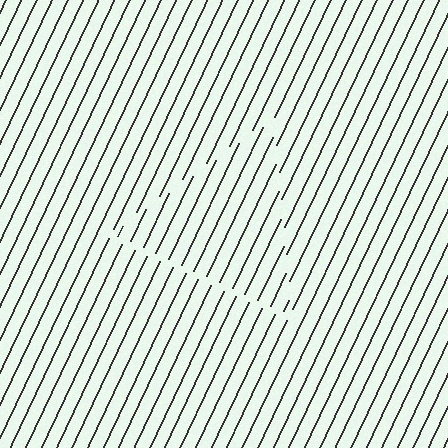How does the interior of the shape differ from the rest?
The interior of the shape contains the same grating, shifted by half a period — the contour is defined by the phase discontinuity where line-ends from the inner and outer gratings abut.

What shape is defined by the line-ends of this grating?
An illusory triangle. The interior of the shape contains the same grating, shifted by half a period — the contour is defined by the phase discontinuity where line-ends from the inner and outer gratings abut.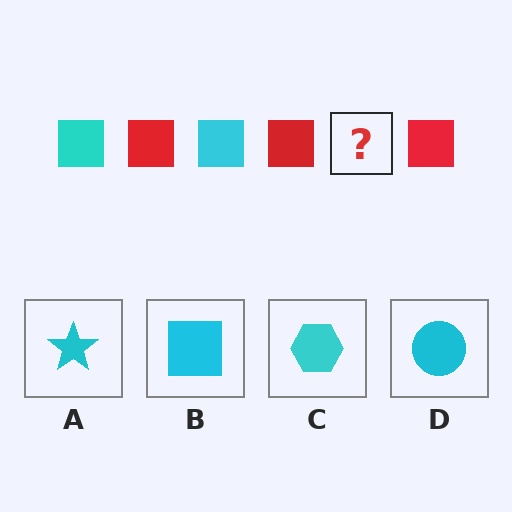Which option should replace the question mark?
Option B.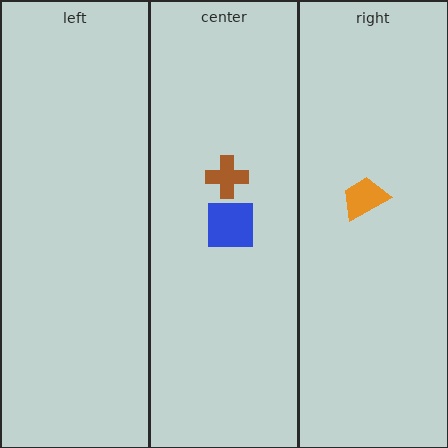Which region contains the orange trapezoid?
The right region.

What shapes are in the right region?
The orange trapezoid.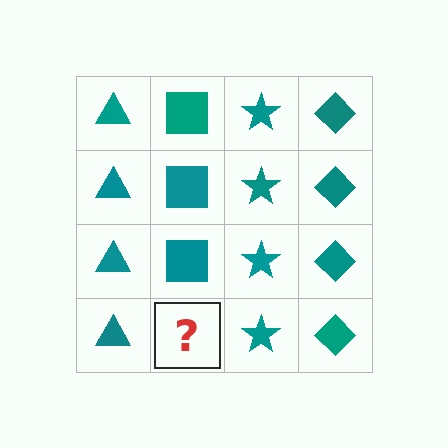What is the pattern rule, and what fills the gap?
The rule is that each column has a consistent shape. The gap should be filled with a teal square.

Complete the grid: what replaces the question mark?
The question mark should be replaced with a teal square.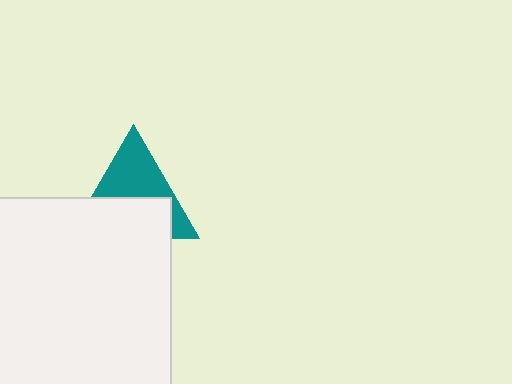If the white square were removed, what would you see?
You would see the complete teal triangle.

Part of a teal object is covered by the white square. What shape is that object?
It is a triangle.